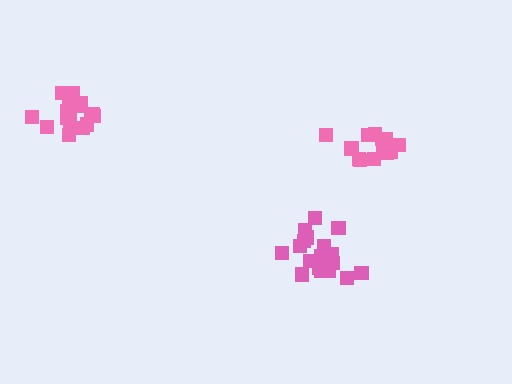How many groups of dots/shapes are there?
There are 3 groups.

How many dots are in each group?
Group 1: 21 dots, Group 2: 16 dots, Group 3: 17 dots (54 total).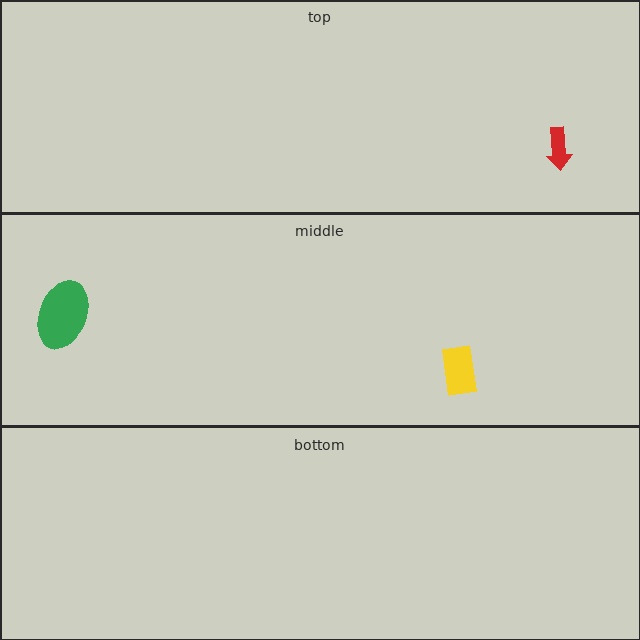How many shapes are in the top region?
1.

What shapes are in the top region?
The red arrow.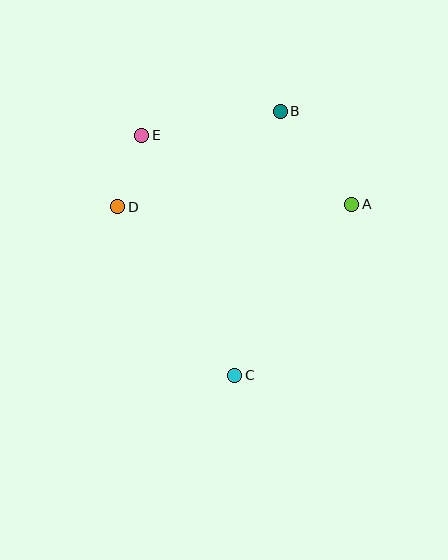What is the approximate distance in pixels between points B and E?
The distance between B and E is approximately 140 pixels.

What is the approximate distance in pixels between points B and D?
The distance between B and D is approximately 188 pixels.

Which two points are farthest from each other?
Points B and C are farthest from each other.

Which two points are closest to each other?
Points D and E are closest to each other.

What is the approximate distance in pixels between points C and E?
The distance between C and E is approximately 257 pixels.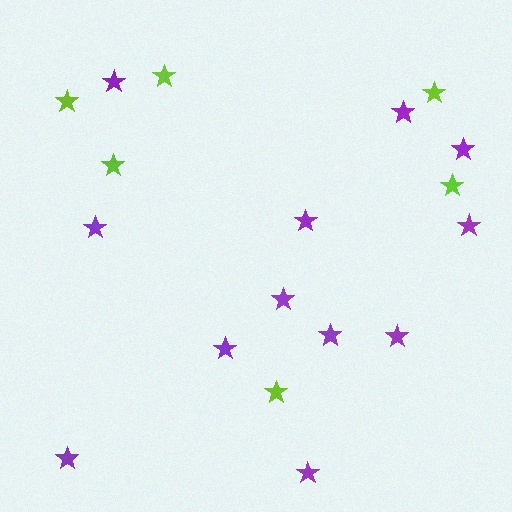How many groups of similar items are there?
There are 2 groups: one group of lime stars (6) and one group of purple stars (12).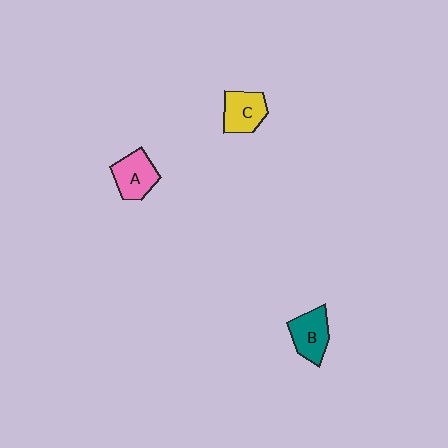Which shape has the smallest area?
Shape C (yellow).